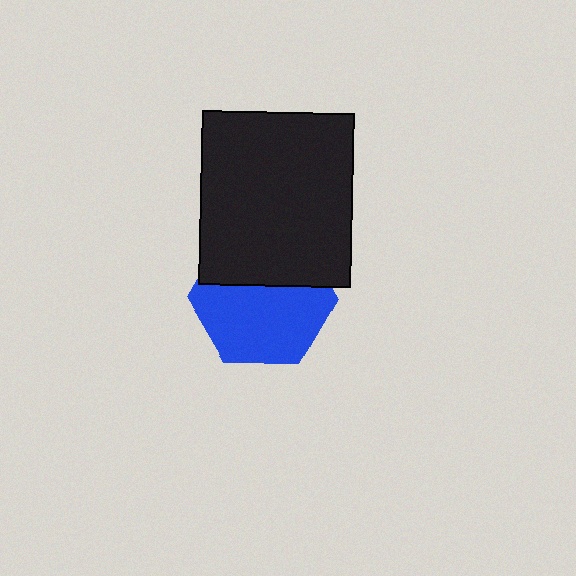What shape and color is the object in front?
The object in front is a black rectangle.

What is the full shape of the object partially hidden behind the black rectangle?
The partially hidden object is a blue hexagon.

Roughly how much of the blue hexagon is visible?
About half of it is visible (roughly 61%).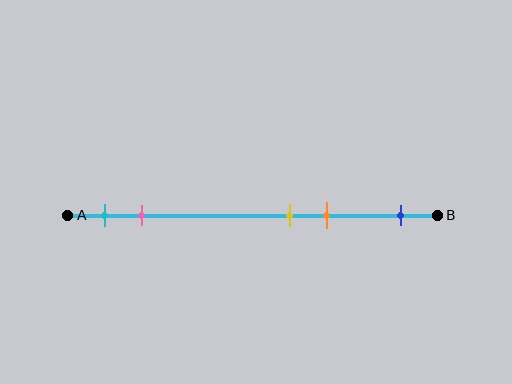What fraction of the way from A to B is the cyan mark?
The cyan mark is approximately 10% (0.1) of the way from A to B.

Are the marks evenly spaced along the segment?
No, the marks are not evenly spaced.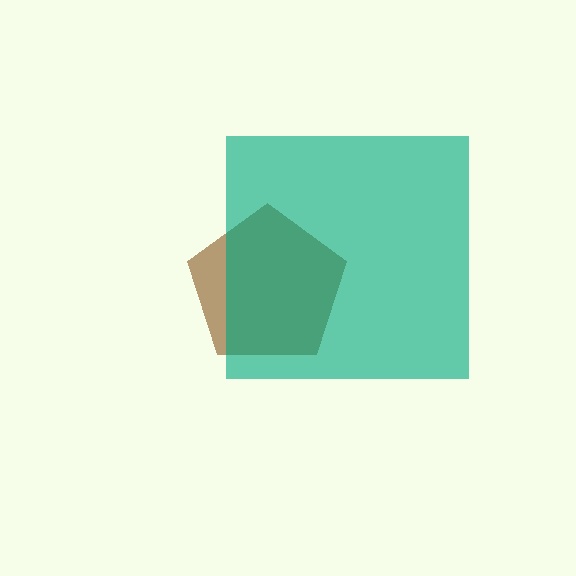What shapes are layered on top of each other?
The layered shapes are: a brown pentagon, a teal square.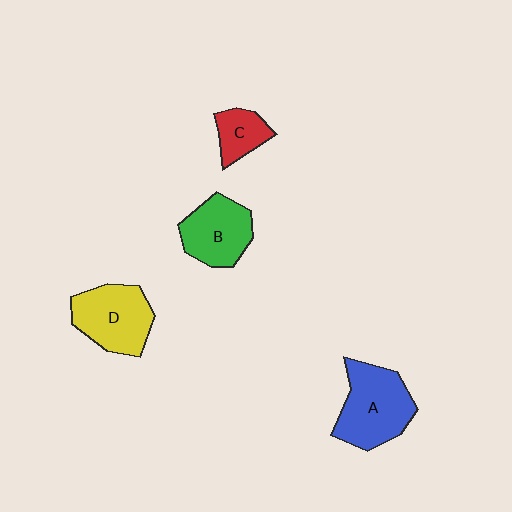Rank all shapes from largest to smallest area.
From largest to smallest: A (blue), D (yellow), B (green), C (red).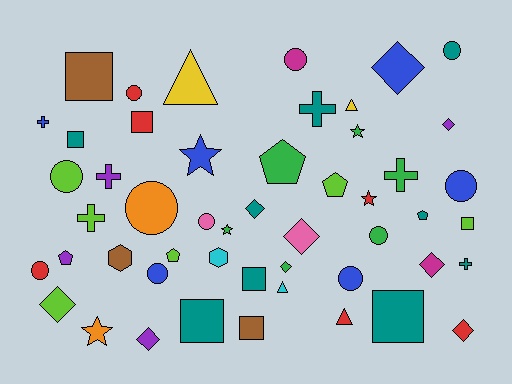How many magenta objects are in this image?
There are 2 magenta objects.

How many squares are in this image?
There are 8 squares.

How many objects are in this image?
There are 50 objects.